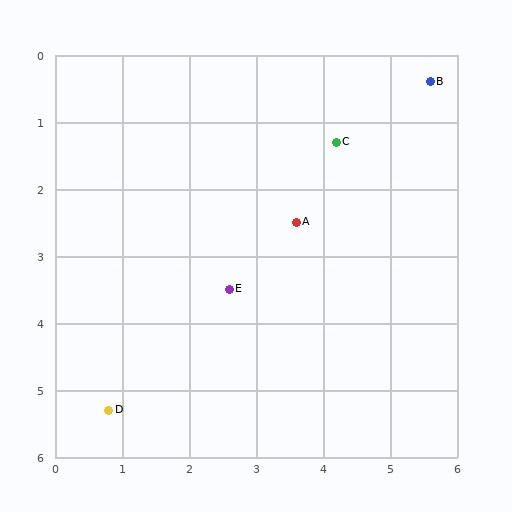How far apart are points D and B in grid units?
Points D and B are about 6.9 grid units apart.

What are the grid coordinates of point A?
Point A is at approximately (3.6, 2.5).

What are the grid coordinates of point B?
Point B is at approximately (5.6, 0.4).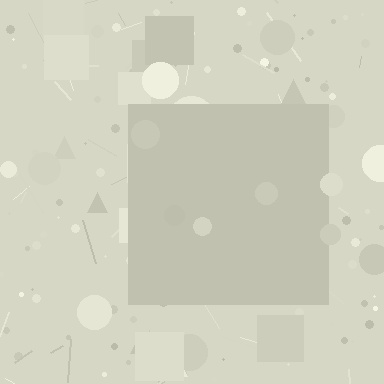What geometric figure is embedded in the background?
A square is embedded in the background.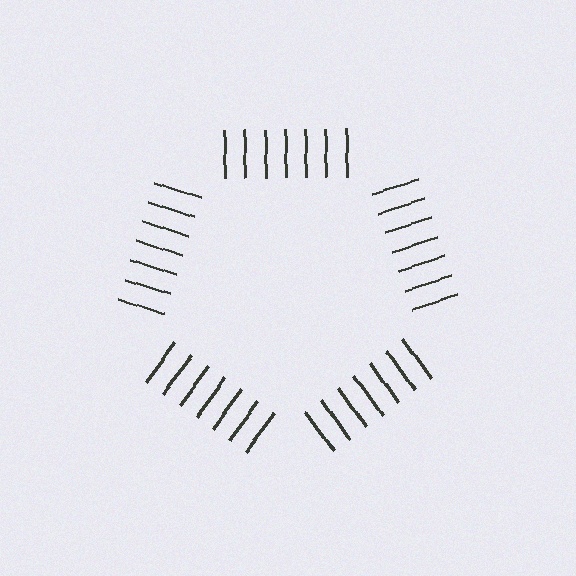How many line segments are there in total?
35 — 7 along each of the 5 edges.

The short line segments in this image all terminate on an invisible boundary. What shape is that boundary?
An illusory pentagon — the line segments terminate on its edges but no continuous stroke is drawn.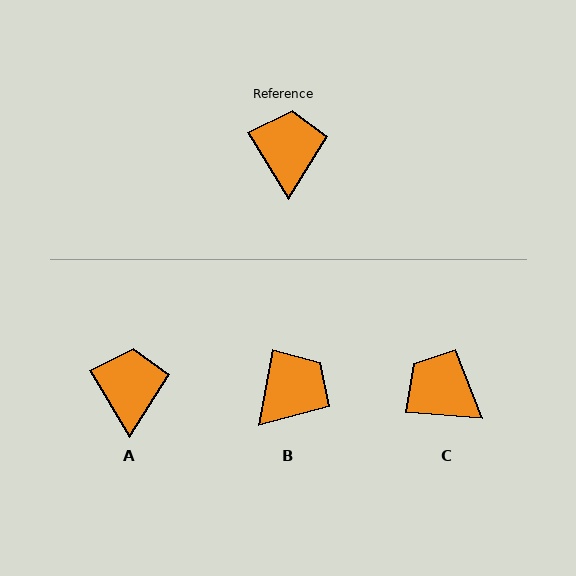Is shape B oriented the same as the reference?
No, it is off by about 42 degrees.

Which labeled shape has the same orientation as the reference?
A.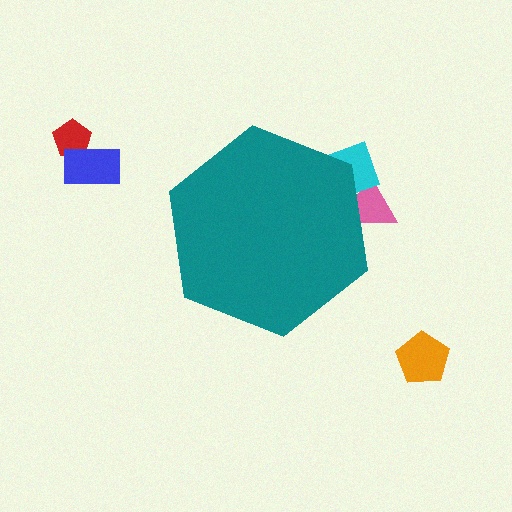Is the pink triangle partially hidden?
Yes, the pink triangle is partially hidden behind the teal hexagon.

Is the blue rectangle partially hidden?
No, the blue rectangle is fully visible.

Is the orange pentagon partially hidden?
No, the orange pentagon is fully visible.